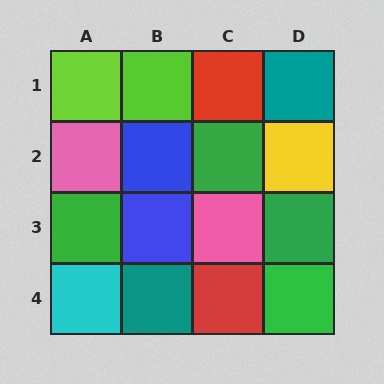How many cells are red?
2 cells are red.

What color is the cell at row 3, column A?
Green.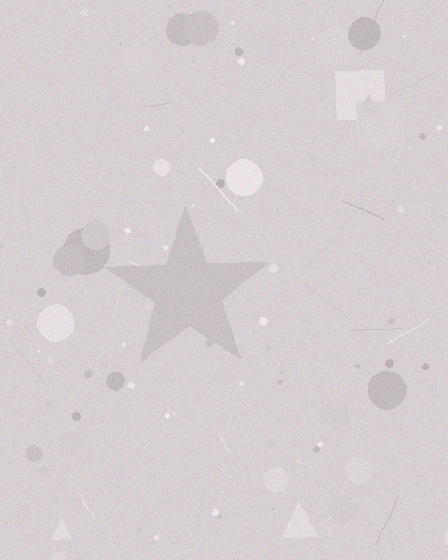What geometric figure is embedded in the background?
A star is embedded in the background.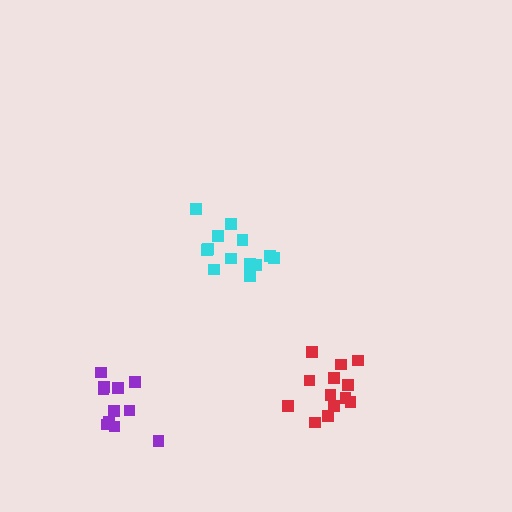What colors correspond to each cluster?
The clusters are colored: red, cyan, purple.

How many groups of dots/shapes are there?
There are 3 groups.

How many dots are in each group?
Group 1: 13 dots, Group 2: 13 dots, Group 3: 11 dots (37 total).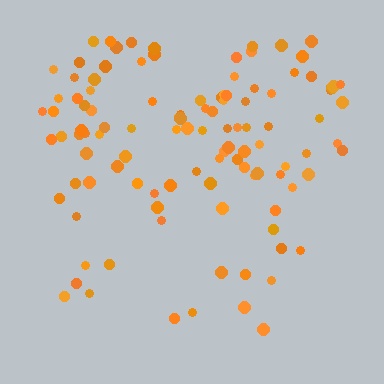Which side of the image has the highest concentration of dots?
The top.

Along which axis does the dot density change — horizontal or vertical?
Vertical.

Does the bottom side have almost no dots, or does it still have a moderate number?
Still a moderate number, just noticeably fewer than the top.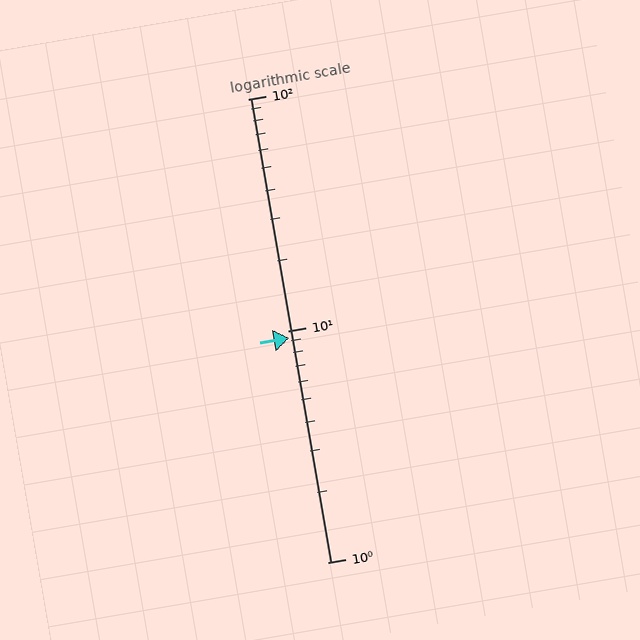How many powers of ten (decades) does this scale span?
The scale spans 2 decades, from 1 to 100.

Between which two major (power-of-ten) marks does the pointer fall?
The pointer is between 1 and 10.